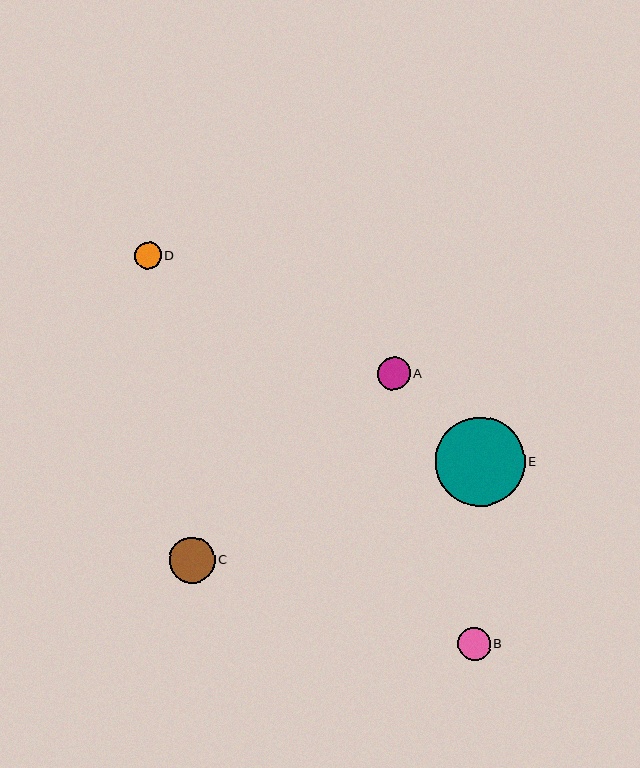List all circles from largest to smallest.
From largest to smallest: E, C, A, B, D.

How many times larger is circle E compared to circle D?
Circle E is approximately 3.4 times the size of circle D.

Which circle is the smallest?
Circle D is the smallest with a size of approximately 26 pixels.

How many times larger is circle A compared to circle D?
Circle A is approximately 1.2 times the size of circle D.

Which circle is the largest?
Circle E is the largest with a size of approximately 89 pixels.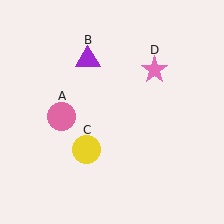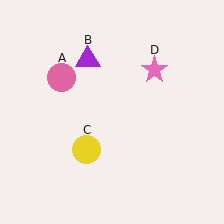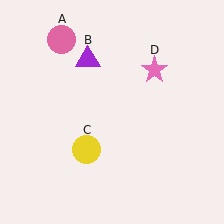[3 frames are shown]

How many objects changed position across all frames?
1 object changed position: pink circle (object A).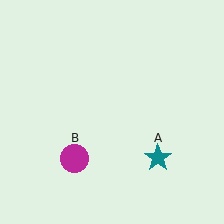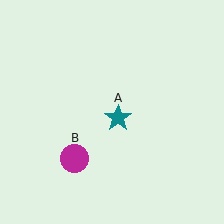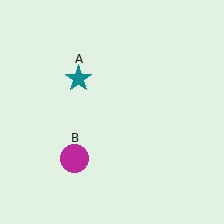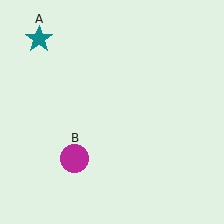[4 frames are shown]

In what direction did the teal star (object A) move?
The teal star (object A) moved up and to the left.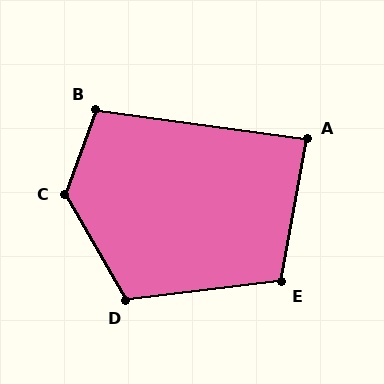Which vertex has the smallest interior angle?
A, at approximately 88 degrees.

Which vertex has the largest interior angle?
C, at approximately 131 degrees.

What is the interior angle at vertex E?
Approximately 107 degrees (obtuse).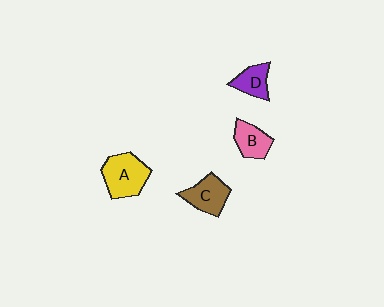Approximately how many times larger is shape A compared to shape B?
Approximately 1.6 times.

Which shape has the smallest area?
Shape D (purple).